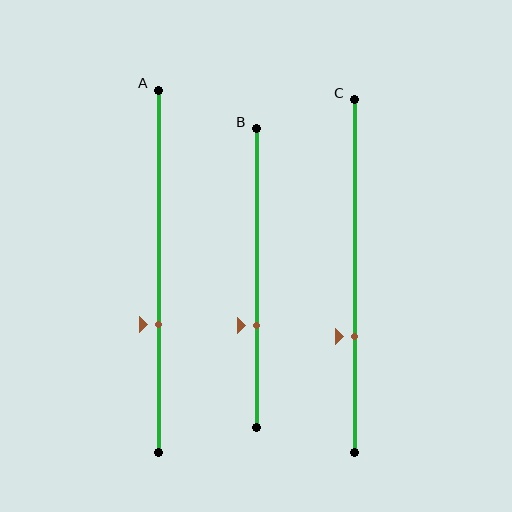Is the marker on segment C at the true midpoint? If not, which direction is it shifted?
No, the marker on segment C is shifted downward by about 17% of the segment length.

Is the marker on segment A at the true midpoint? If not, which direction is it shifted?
No, the marker on segment A is shifted downward by about 15% of the segment length.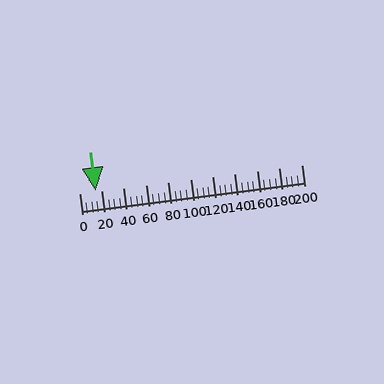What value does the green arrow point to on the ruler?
The green arrow points to approximately 15.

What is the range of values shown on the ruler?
The ruler shows values from 0 to 200.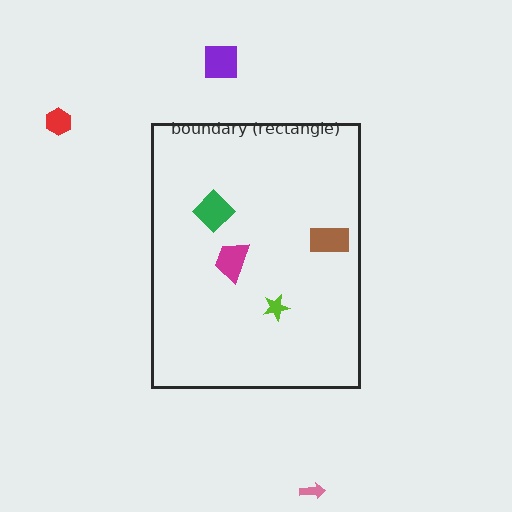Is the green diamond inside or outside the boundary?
Inside.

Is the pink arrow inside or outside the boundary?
Outside.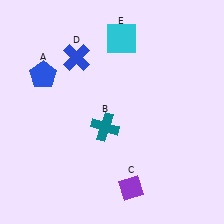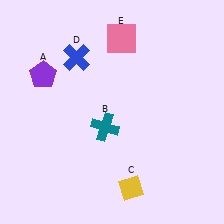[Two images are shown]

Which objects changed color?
A changed from blue to purple. C changed from purple to yellow. E changed from cyan to pink.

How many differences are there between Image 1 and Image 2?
There are 3 differences between the two images.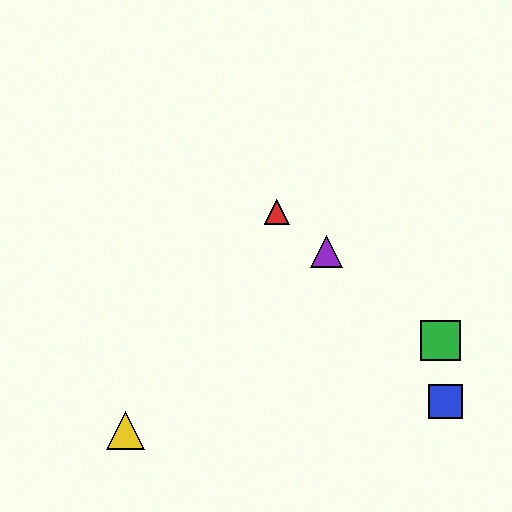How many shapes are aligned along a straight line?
3 shapes (the red triangle, the green square, the purple triangle) are aligned along a straight line.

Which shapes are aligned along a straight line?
The red triangle, the green square, the purple triangle are aligned along a straight line.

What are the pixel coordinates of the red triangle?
The red triangle is at (277, 212).